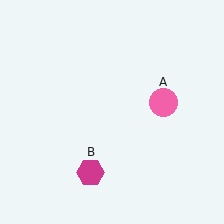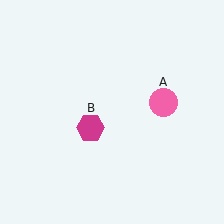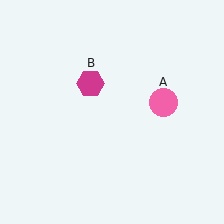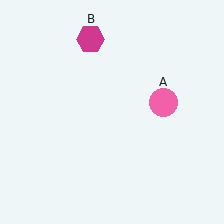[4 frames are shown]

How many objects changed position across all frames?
1 object changed position: magenta hexagon (object B).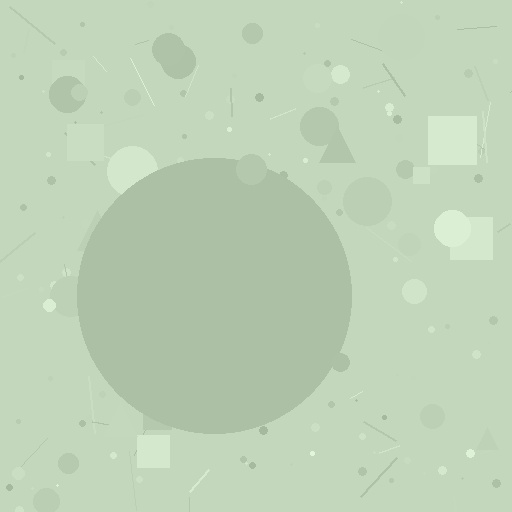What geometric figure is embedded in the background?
A circle is embedded in the background.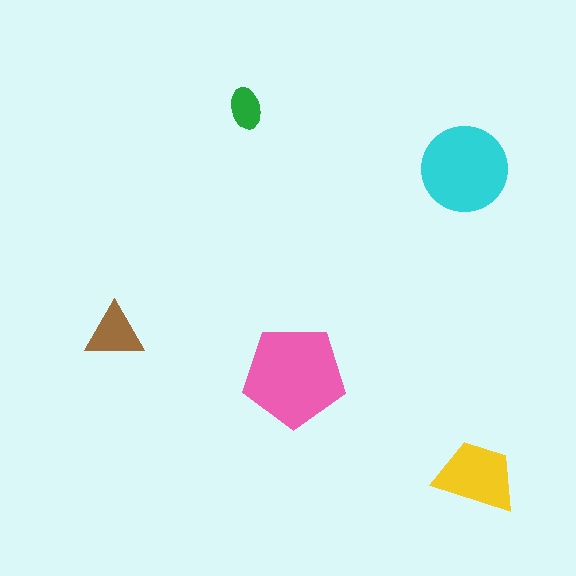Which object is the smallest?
The green ellipse.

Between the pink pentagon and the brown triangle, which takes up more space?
The pink pentagon.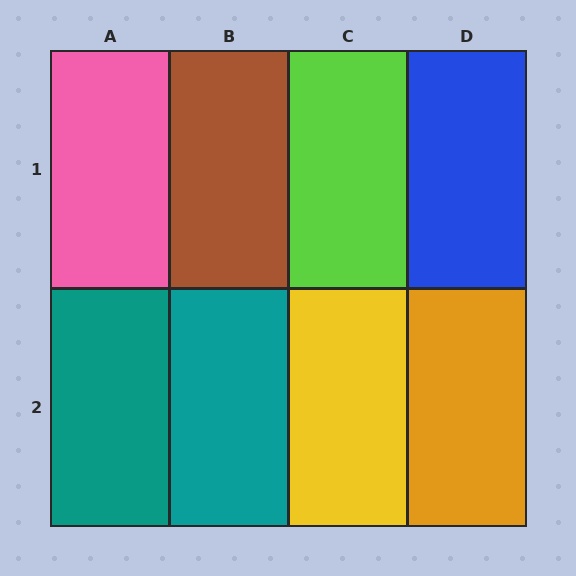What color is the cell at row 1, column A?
Pink.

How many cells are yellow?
1 cell is yellow.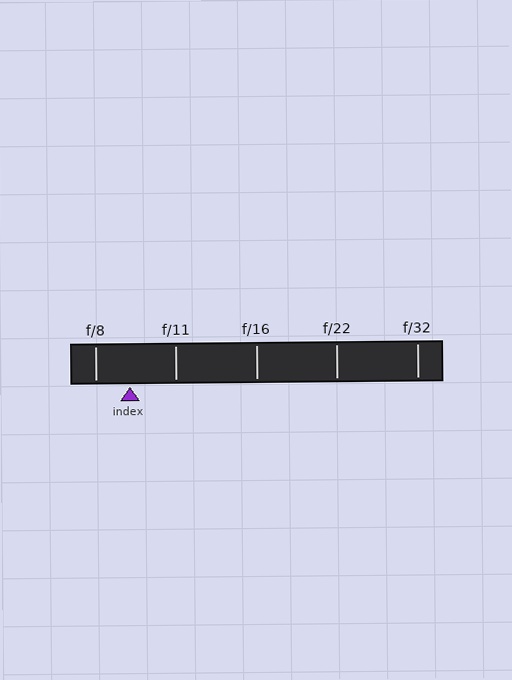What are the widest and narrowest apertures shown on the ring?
The widest aperture shown is f/8 and the narrowest is f/32.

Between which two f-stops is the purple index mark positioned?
The index mark is between f/8 and f/11.